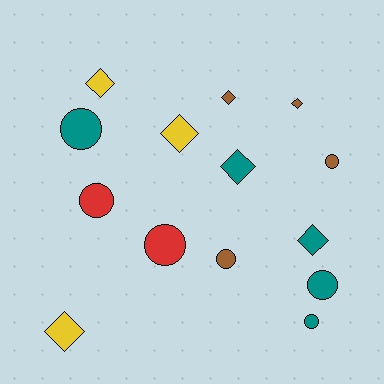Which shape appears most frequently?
Diamond, with 7 objects.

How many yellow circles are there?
There are no yellow circles.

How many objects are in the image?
There are 14 objects.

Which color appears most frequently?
Teal, with 5 objects.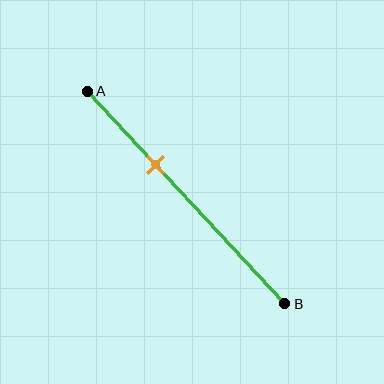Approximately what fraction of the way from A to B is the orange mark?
The orange mark is approximately 35% of the way from A to B.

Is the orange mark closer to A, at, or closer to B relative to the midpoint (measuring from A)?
The orange mark is closer to point A than the midpoint of segment AB.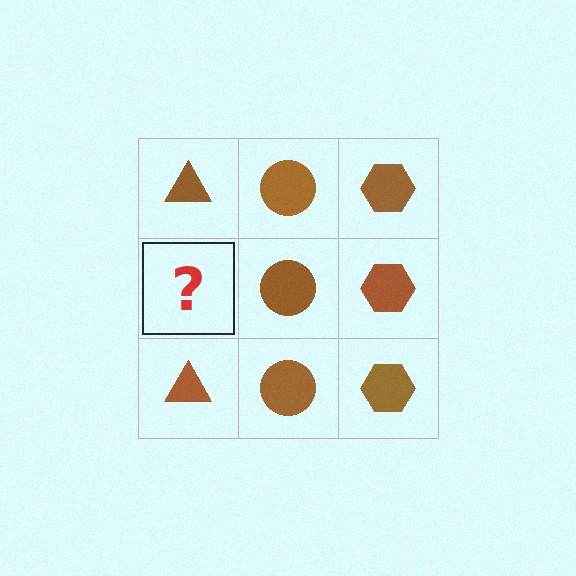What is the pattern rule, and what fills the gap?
The rule is that each column has a consistent shape. The gap should be filled with a brown triangle.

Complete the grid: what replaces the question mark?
The question mark should be replaced with a brown triangle.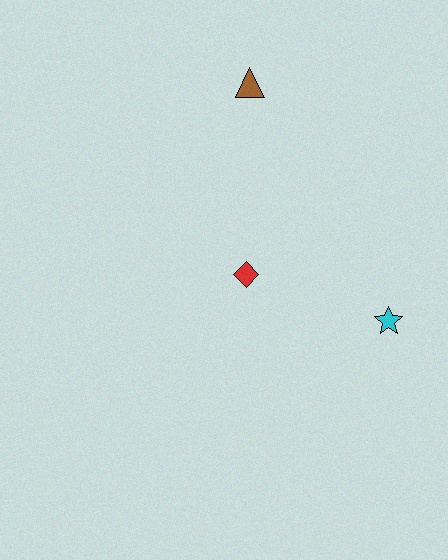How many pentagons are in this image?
There are no pentagons.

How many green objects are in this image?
There are no green objects.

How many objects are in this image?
There are 3 objects.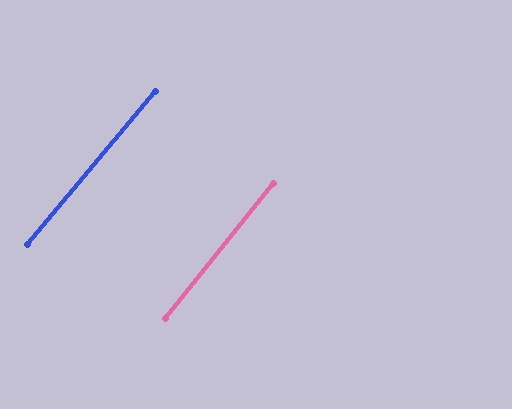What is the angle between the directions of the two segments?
Approximately 1 degree.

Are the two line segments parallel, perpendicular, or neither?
Parallel — their directions differ by only 1.2°.